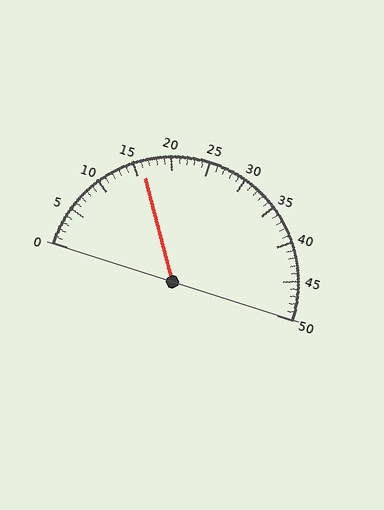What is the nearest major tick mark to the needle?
The nearest major tick mark is 15.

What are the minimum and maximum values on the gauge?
The gauge ranges from 0 to 50.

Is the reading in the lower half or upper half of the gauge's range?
The reading is in the lower half of the range (0 to 50).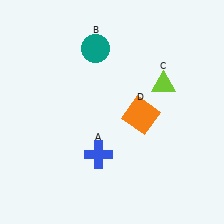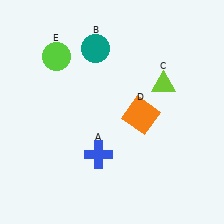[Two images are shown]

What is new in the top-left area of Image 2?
A lime circle (E) was added in the top-left area of Image 2.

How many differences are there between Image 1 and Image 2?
There is 1 difference between the two images.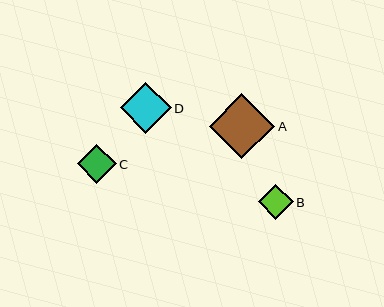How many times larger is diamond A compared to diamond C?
Diamond A is approximately 1.7 times the size of diamond C.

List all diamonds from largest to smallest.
From largest to smallest: A, D, C, B.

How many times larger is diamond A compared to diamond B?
Diamond A is approximately 1.9 times the size of diamond B.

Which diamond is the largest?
Diamond A is the largest with a size of approximately 66 pixels.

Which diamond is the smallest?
Diamond B is the smallest with a size of approximately 35 pixels.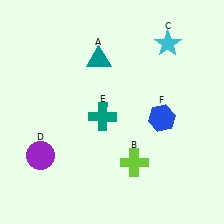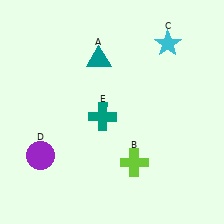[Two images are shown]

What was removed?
The blue hexagon (F) was removed in Image 2.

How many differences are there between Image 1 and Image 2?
There is 1 difference between the two images.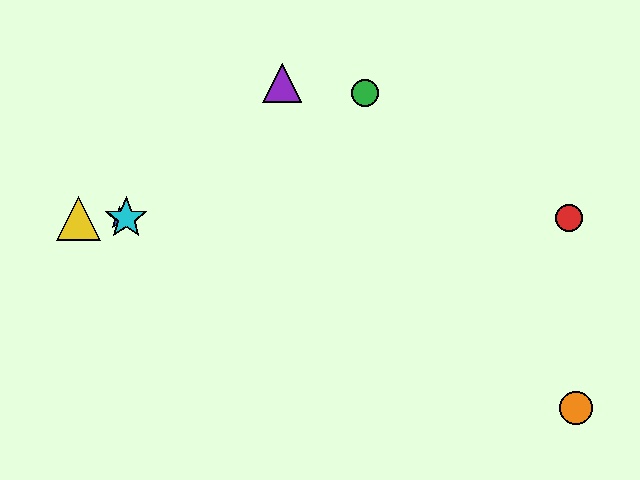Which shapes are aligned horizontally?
The red circle, the blue star, the yellow triangle, the cyan star are aligned horizontally.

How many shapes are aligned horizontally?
4 shapes (the red circle, the blue star, the yellow triangle, the cyan star) are aligned horizontally.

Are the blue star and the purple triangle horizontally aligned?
No, the blue star is at y≈218 and the purple triangle is at y≈83.